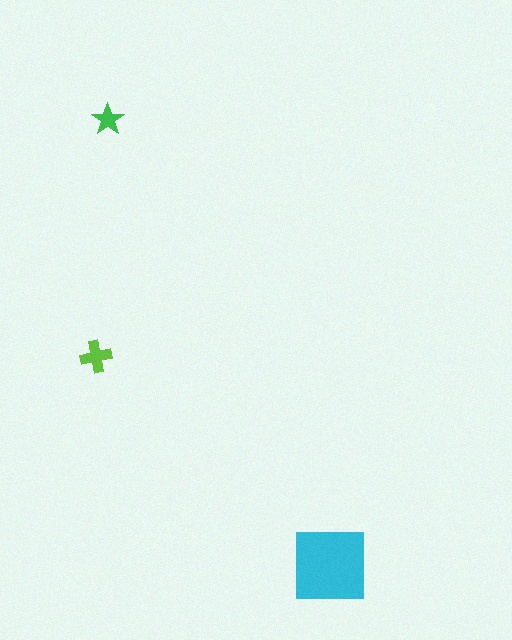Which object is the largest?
The cyan square.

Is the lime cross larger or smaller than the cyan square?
Smaller.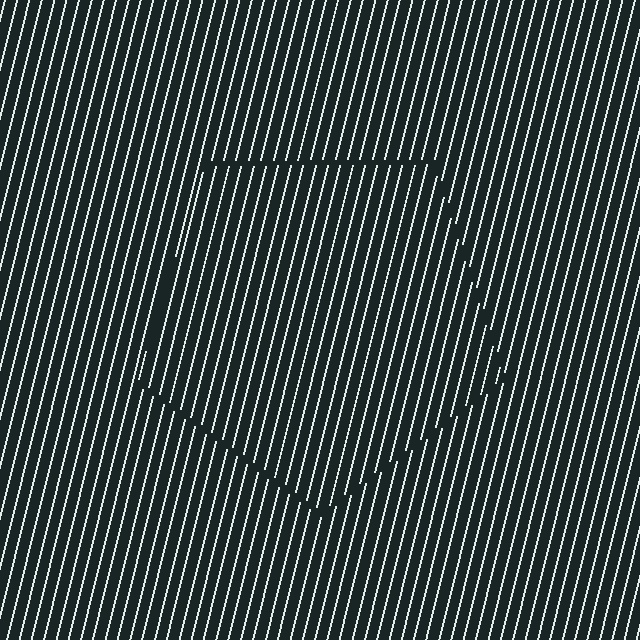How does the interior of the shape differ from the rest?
The interior of the shape contains the same grating, shifted by half a period — the contour is defined by the phase discontinuity where line-ends from the inner and outer gratings abut.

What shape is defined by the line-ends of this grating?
An illusory pentagon. The interior of the shape contains the same grating, shifted by half a period — the contour is defined by the phase discontinuity where line-ends from the inner and outer gratings abut.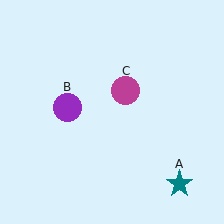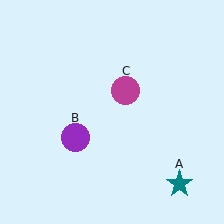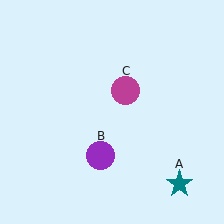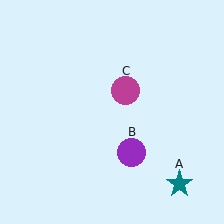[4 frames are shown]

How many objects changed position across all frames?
1 object changed position: purple circle (object B).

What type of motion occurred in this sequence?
The purple circle (object B) rotated counterclockwise around the center of the scene.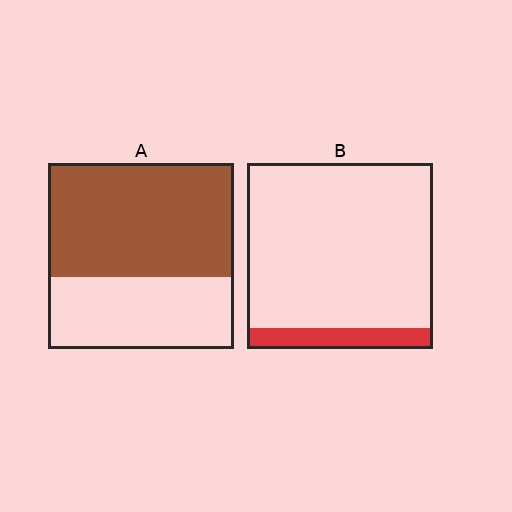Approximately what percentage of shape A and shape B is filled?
A is approximately 60% and B is approximately 10%.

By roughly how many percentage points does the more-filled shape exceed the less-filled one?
By roughly 50 percentage points (A over B).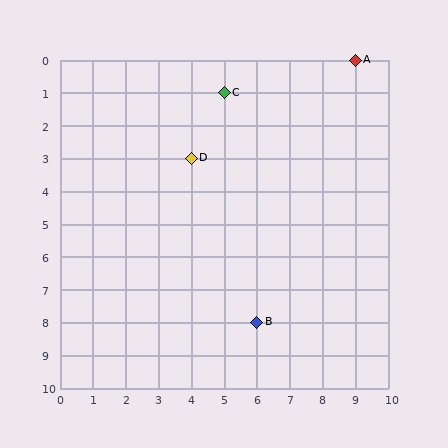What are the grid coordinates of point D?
Point D is at grid coordinates (4, 3).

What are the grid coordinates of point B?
Point B is at grid coordinates (6, 8).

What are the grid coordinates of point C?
Point C is at grid coordinates (5, 1).